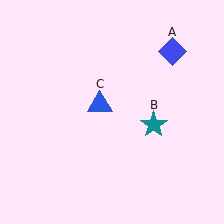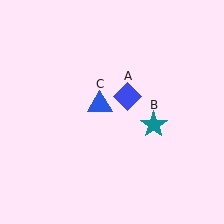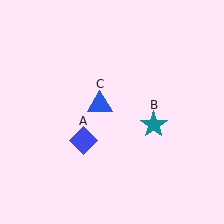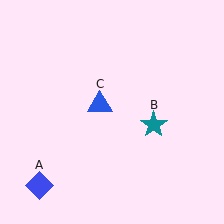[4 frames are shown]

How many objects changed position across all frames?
1 object changed position: blue diamond (object A).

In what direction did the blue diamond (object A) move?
The blue diamond (object A) moved down and to the left.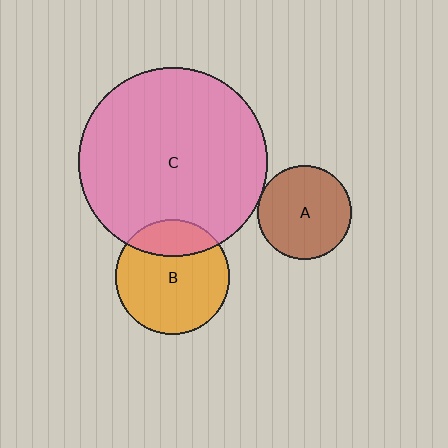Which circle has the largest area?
Circle C (pink).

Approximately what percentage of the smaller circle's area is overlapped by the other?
Approximately 25%.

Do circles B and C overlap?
Yes.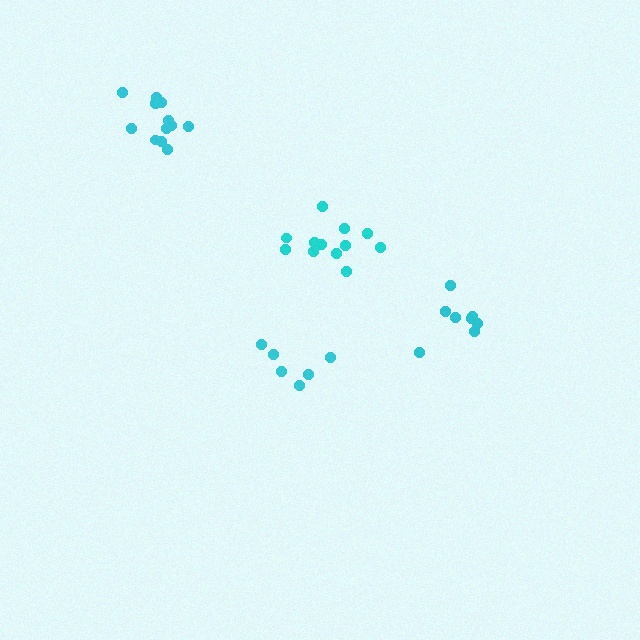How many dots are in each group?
Group 1: 8 dots, Group 2: 6 dots, Group 3: 12 dots, Group 4: 12 dots (38 total).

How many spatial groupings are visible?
There are 4 spatial groupings.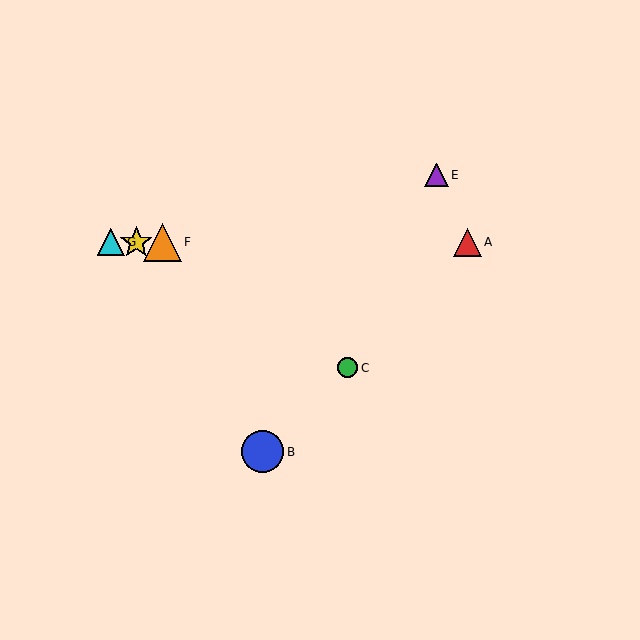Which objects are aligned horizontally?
Objects A, D, F, G are aligned horizontally.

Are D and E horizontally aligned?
No, D is at y≈242 and E is at y≈175.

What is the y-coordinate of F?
Object F is at y≈242.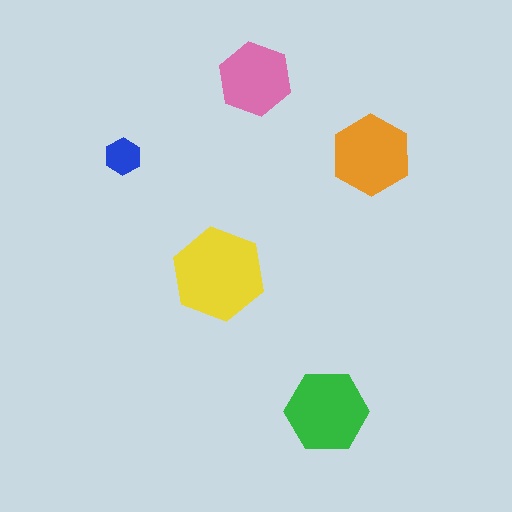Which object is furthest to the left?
The blue hexagon is leftmost.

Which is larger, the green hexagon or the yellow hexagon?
The yellow one.